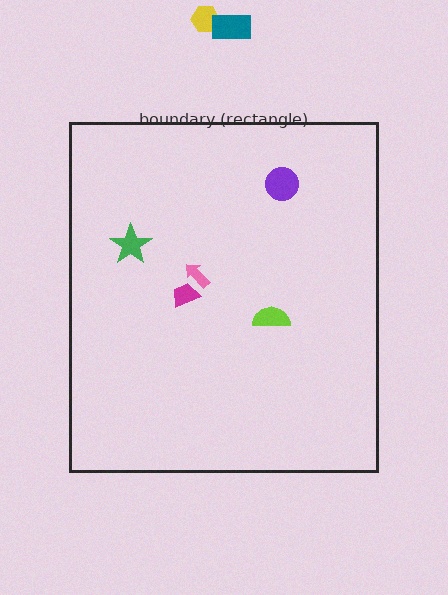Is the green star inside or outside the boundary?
Inside.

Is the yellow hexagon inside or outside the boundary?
Outside.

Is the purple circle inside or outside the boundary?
Inside.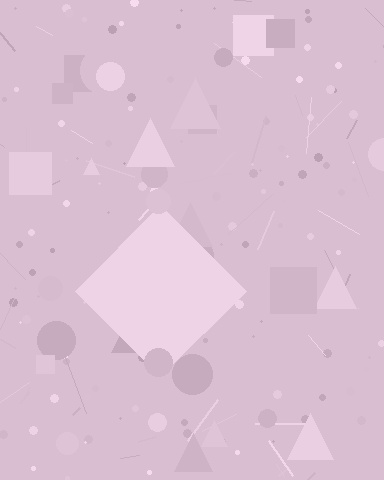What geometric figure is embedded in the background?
A diamond is embedded in the background.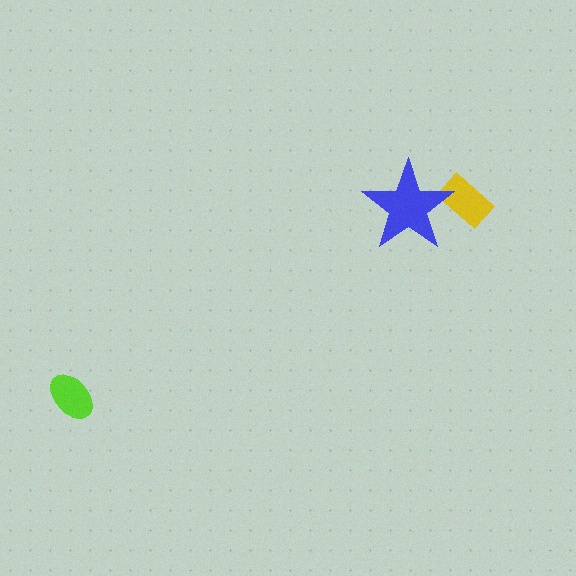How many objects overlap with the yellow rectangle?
1 object overlaps with the yellow rectangle.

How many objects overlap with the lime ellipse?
0 objects overlap with the lime ellipse.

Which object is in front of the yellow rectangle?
The blue star is in front of the yellow rectangle.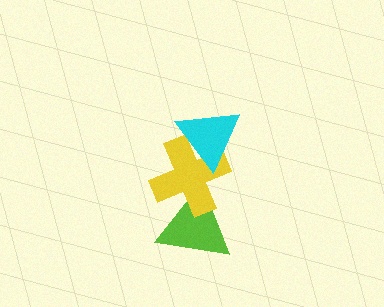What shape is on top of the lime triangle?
The yellow cross is on top of the lime triangle.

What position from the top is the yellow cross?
The yellow cross is 2nd from the top.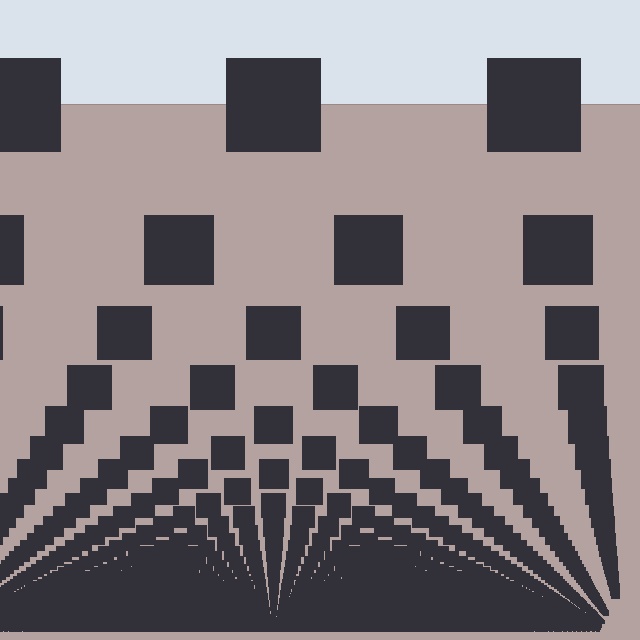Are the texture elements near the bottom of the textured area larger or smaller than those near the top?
Smaller. The gradient is inverted — elements near the bottom are smaller and denser.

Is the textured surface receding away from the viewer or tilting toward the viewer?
The surface appears to tilt toward the viewer. Texture elements get larger and sparser toward the top.